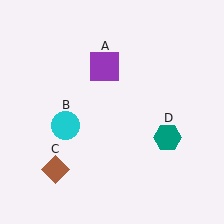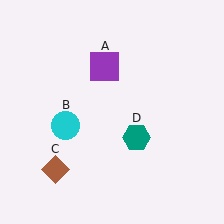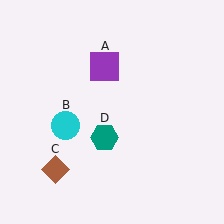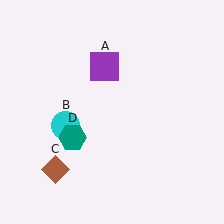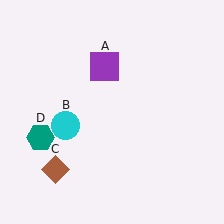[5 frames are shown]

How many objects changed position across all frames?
1 object changed position: teal hexagon (object D).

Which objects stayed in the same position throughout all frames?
Purple square (object A) and cyan circle (object B) and brown diamond (object C) remained stationary.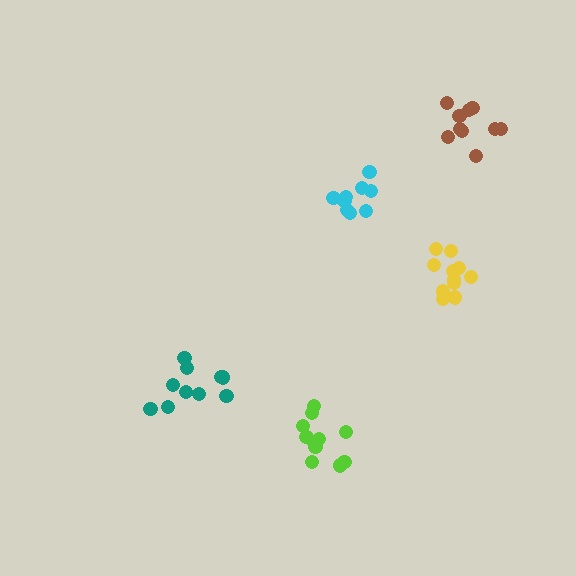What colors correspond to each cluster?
The clusters are colored: teal, cyan, brown, lime, yellow.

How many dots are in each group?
Group 1: 10 dots, Group 2: 9 dots, Group 3: 10 dots, Group 4: 11 dots, Group 5: 11 dots (51 total).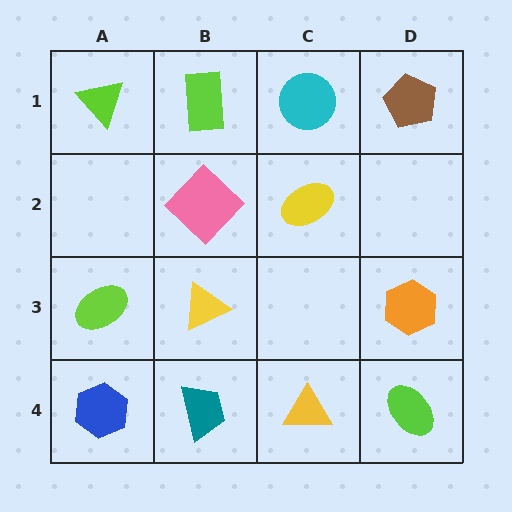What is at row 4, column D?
A lime ellipse.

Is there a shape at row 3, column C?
No, that cell is empty.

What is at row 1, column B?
A lime rectangle.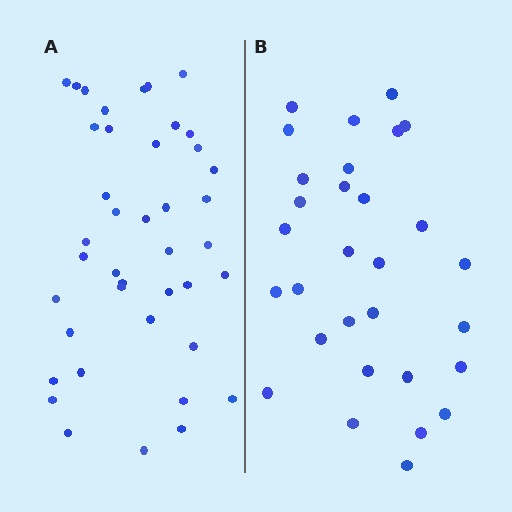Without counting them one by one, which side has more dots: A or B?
Region A (the left region) has more dots.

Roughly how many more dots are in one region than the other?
Region A has roughly 12 or so more dots than region B.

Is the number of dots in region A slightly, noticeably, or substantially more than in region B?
Region A has noticeably more, but not dramatically so. The ratio is roughly 1.4 to 1.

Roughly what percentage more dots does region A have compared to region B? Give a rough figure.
About 35% more.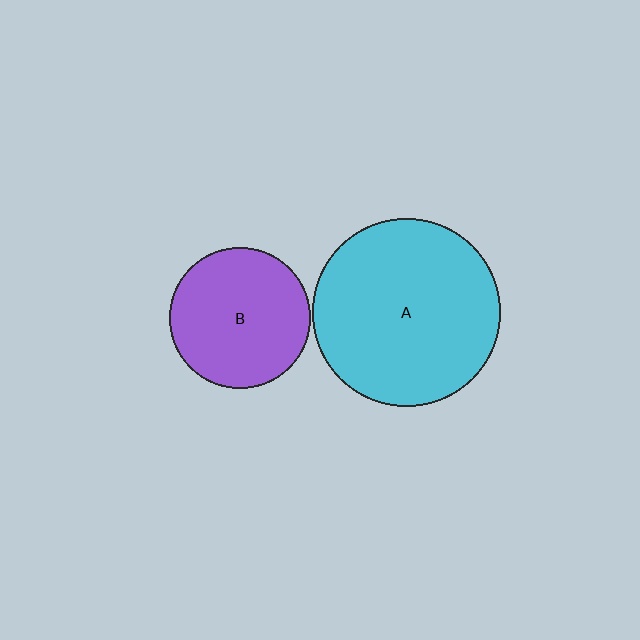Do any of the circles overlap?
No, none of the circles overlap.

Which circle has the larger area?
Circle A (cyan).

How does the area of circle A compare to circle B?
Approximately 1.8 times.